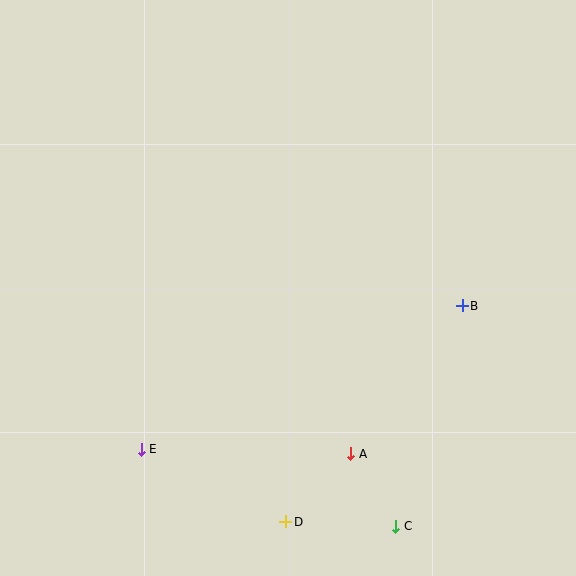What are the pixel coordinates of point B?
Point B is at (462, 306).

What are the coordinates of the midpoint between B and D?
The midpoint between B and D is at (374, 414).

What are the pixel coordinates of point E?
Point E is at (141, 449).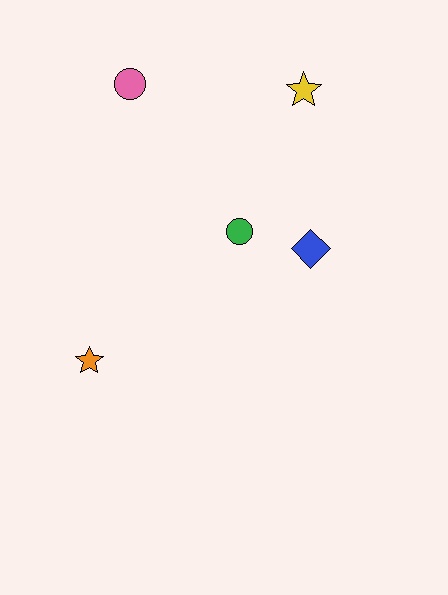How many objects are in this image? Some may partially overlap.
There are 5 objects.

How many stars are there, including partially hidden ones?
There are 2 stars.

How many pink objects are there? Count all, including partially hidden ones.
There is 1 pink object.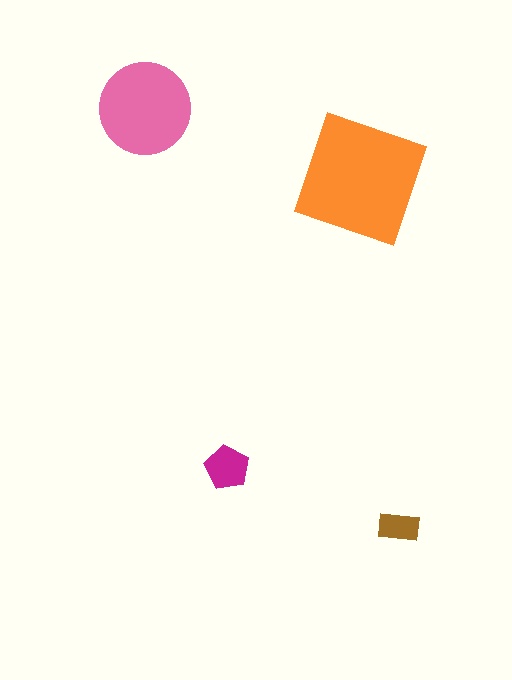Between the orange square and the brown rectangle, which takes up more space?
The orange square.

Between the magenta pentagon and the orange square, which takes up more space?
The orange square.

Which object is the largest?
The orange square.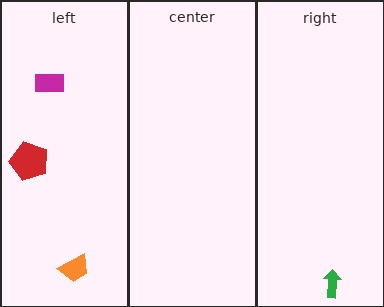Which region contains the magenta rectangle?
The left region.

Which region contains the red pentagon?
The left region.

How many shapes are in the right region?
1.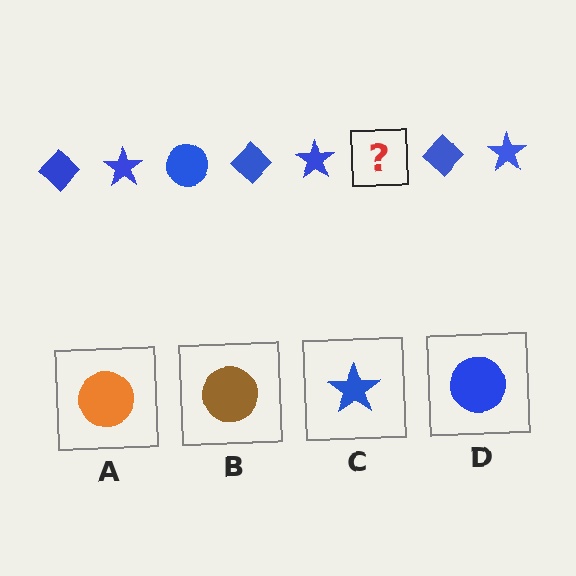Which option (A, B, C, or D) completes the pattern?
D.